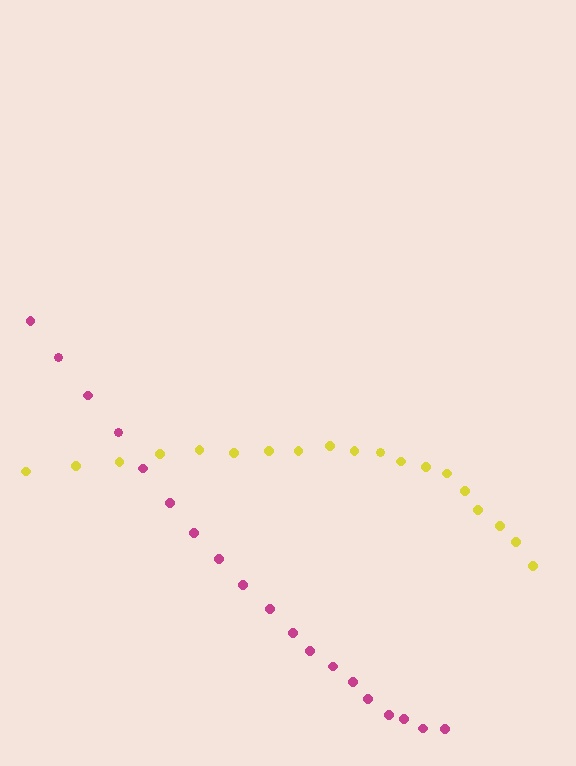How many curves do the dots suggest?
There are 2 distinct paths.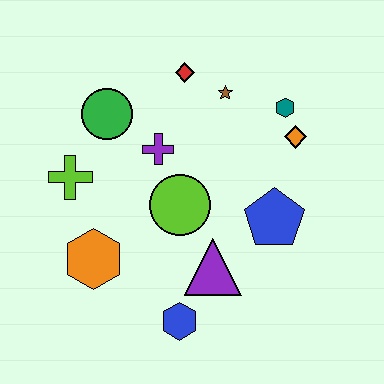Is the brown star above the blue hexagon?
Yes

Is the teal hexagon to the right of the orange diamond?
No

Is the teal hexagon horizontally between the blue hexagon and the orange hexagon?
No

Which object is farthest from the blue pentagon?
The lime cross is farthest from the blue pentagon.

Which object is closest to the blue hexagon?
The purple triangle is closest to the blue hexagon.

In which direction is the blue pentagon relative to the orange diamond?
The blue pentagon is below the orange diamond.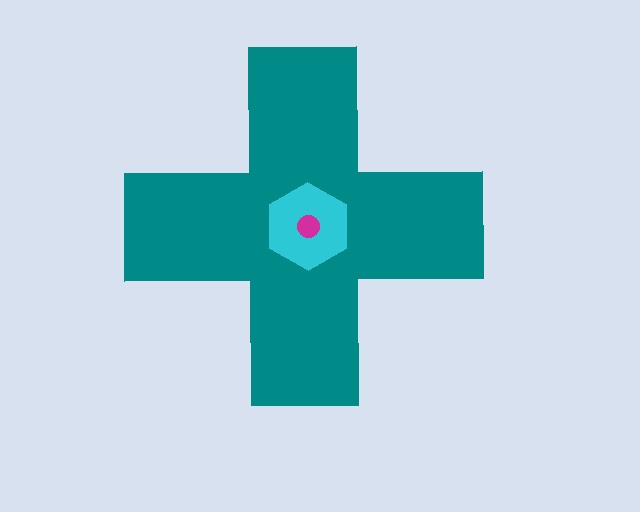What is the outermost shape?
The teal cross.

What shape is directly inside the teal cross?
The cyan hexagon.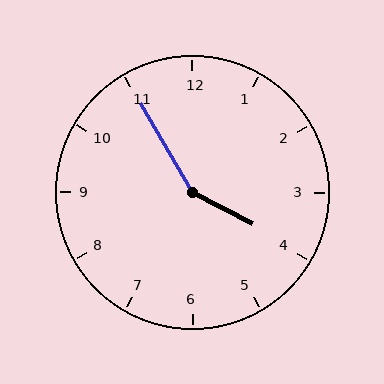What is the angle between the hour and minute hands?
Approximately 148 degrees.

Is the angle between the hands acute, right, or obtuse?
It is obtuse.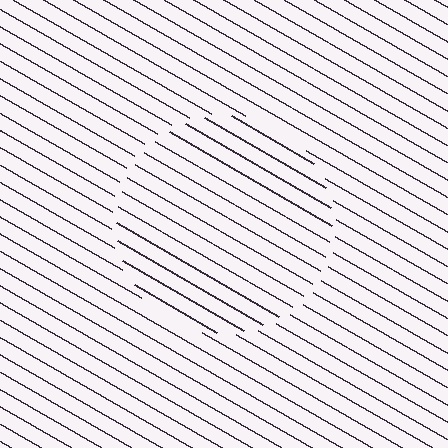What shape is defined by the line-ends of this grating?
An illusory circle. The interior of the shape contains the same grating, shifted by half a period — the contour is defined by the phase discontinuity where line-ends from the inner and outer gratings abut.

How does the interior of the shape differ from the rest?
The interior of the shape contains the same grating, shifted by half a period — the contour is defined by the phase discontinuity where line-ends from the inner and outer gratings abut.